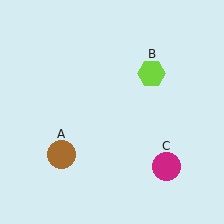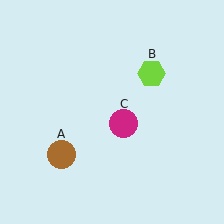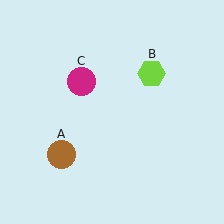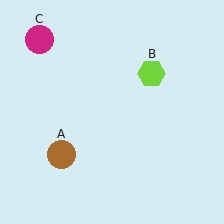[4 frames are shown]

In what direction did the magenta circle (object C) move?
The magenta circle (object C) moved up and to the left.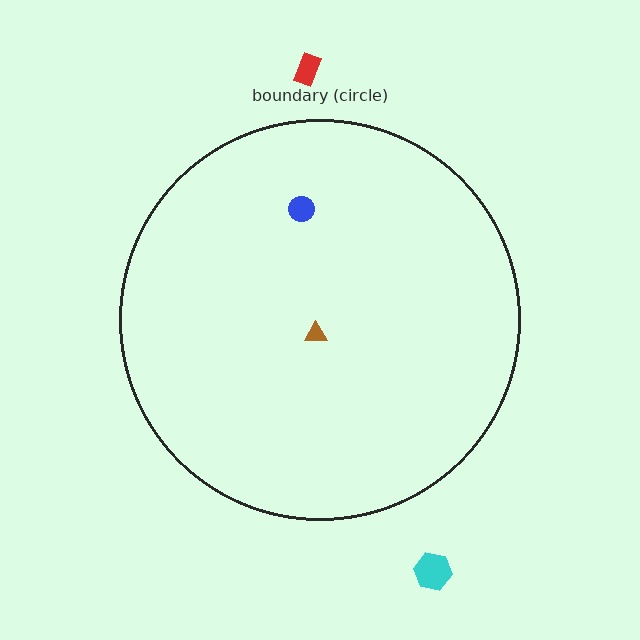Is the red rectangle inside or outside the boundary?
Outside.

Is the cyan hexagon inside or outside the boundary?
Outside.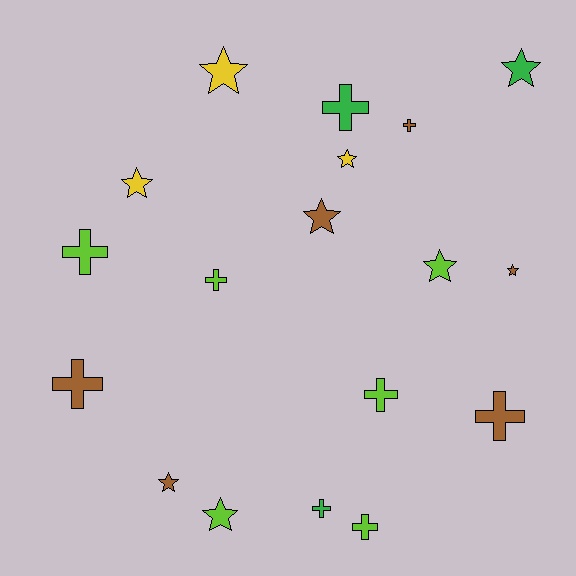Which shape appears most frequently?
Cross, with 9 objects.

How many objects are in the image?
There are 18 objects.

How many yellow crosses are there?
There are no yellow crosses.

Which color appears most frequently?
Brown, with 6 objects.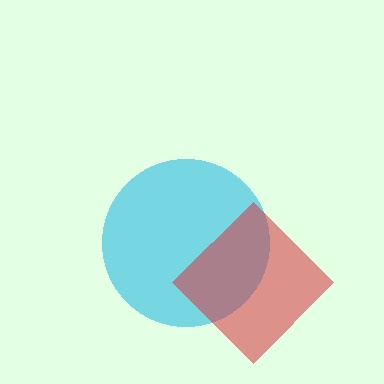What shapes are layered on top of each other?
The layered shapes are: a cyan circle, a red diamond.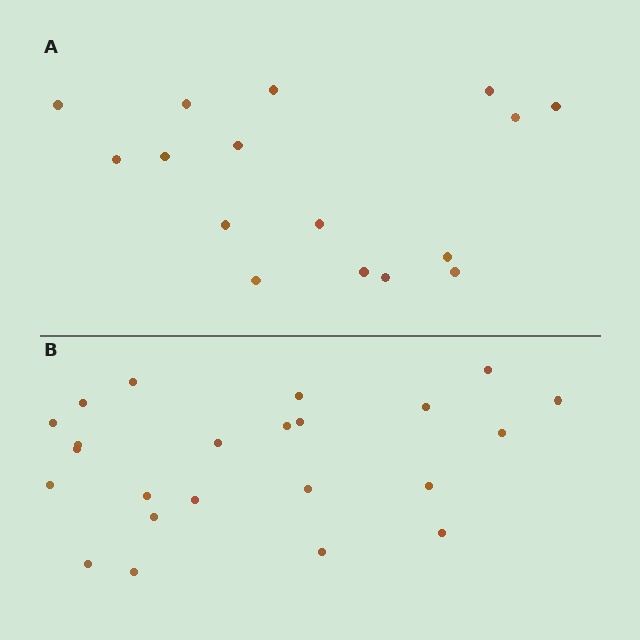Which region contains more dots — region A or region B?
Region B (the bottom region) has more dots.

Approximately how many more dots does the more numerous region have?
Region B has roughly 8 or so more dots than region A.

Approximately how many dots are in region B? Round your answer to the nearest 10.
About 20 dots. (The exact count is 23, which rounds to 20.)